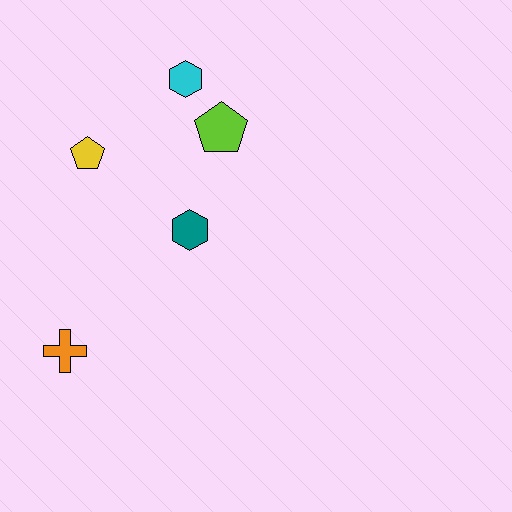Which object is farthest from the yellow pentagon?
The orange cross is farthest from the yellow pentagon.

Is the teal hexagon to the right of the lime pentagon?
No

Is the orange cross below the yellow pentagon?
Yes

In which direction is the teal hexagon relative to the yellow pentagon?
The teal hexagon is to the right of the yellow pentagon.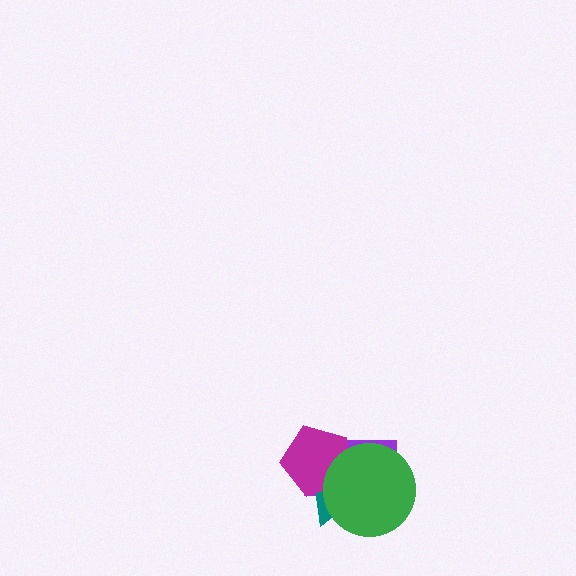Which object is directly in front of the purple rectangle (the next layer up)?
The teal triangle is directly in front of the purple rectangle.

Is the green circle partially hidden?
No, no other shape covers it.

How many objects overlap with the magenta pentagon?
3 objects overlap with the magenta pentagon.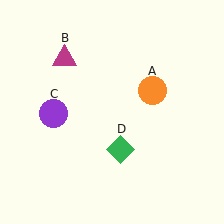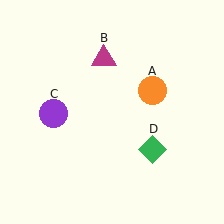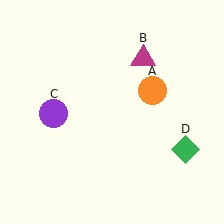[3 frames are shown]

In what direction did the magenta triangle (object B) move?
The magenta triangle (object B) moved right.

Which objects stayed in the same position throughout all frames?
Orange circle (object A) and purple circle (object C) remained stationary.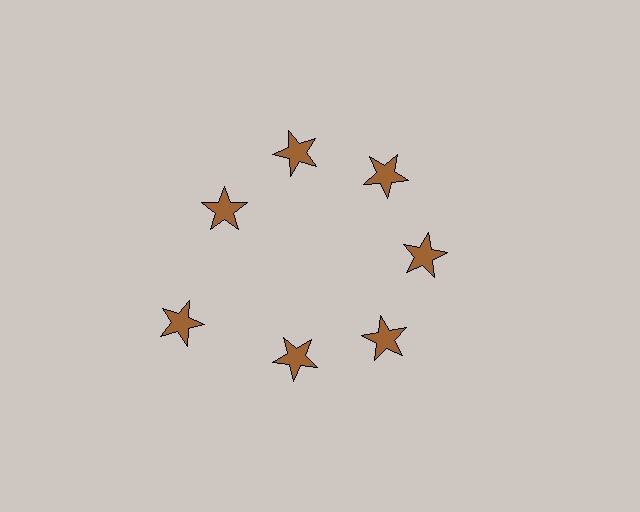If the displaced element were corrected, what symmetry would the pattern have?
It would have 7-fold rotational symmetry — the pattern would map onto itself every 51 degrees.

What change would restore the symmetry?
The symmetry would be restored by moving it inward, back onto the ring so that all 7 stars sit at equal angles and equal distance from the center.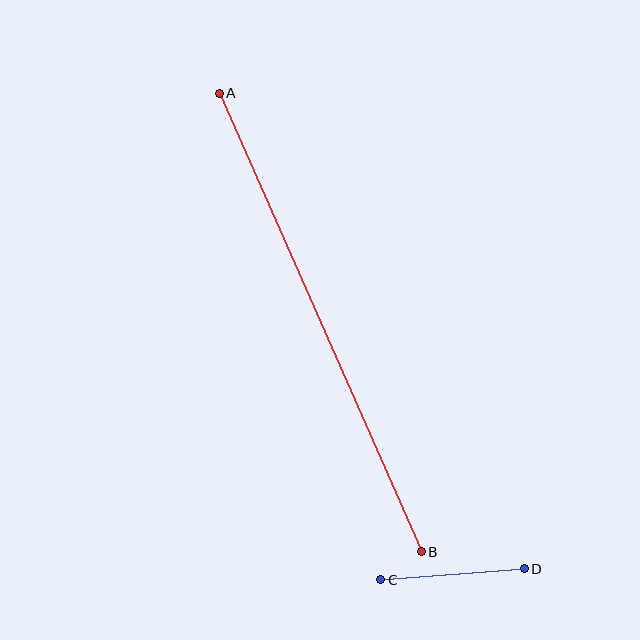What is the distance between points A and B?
The distance is approximately 501 pixels.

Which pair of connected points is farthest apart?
Points A and B are farthest apart.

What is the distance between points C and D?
The distance is approximately 144 pixels.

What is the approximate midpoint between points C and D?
The midpoint is at approximately (452, 574) pixels.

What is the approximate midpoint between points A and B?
The midpoint is at approximately (320, 323) pixels.